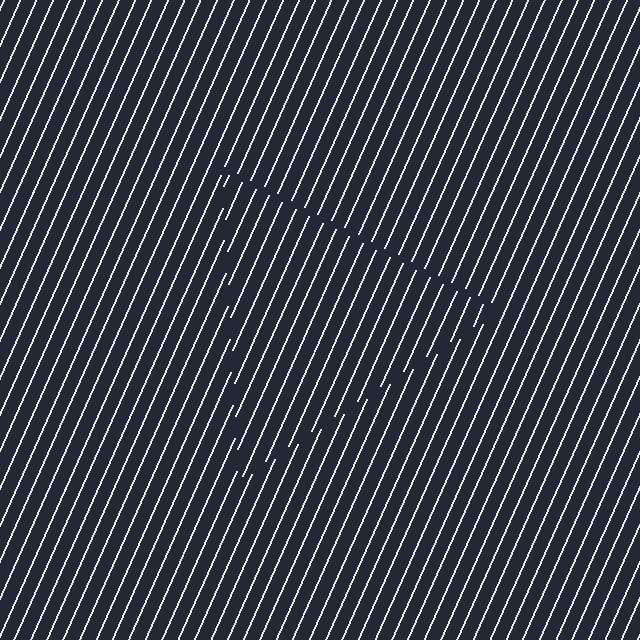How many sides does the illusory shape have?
3 sides — the line-ends trace a triangle.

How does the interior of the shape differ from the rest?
The interior of the shape contains the same grating, shifted by half a period — the contour is defined by the phase discontinuity where line-ends from the inner and outer gratings abut.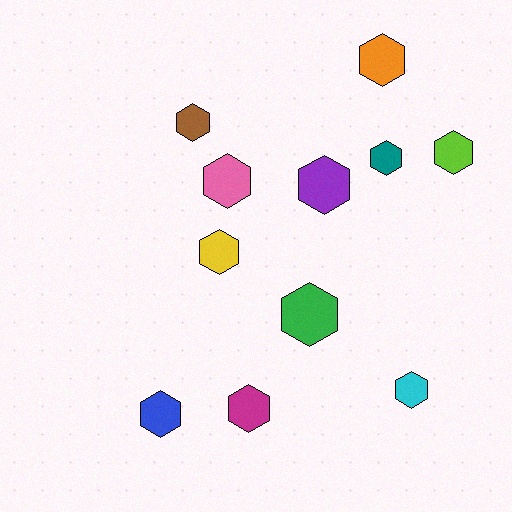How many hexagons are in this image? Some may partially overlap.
There are 11 hexagons.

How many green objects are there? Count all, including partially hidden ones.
There is 1 green object.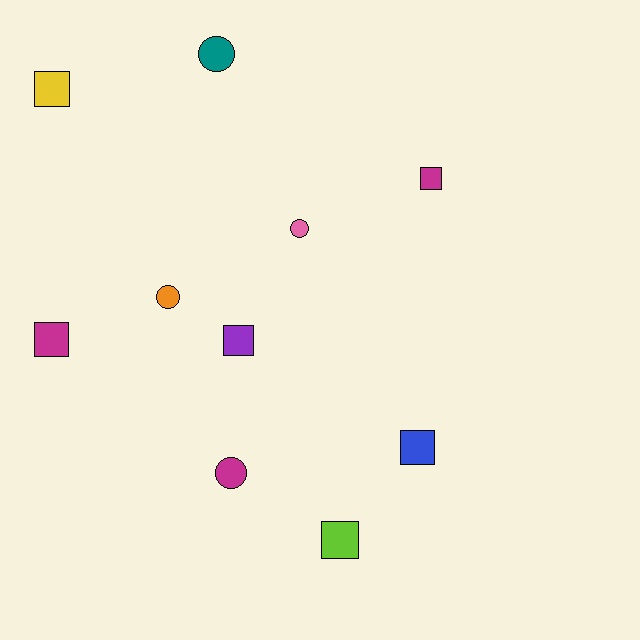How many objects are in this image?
There are 10 objects.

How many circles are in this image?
There are 4 circles.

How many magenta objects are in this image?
There are 3 magenta objects.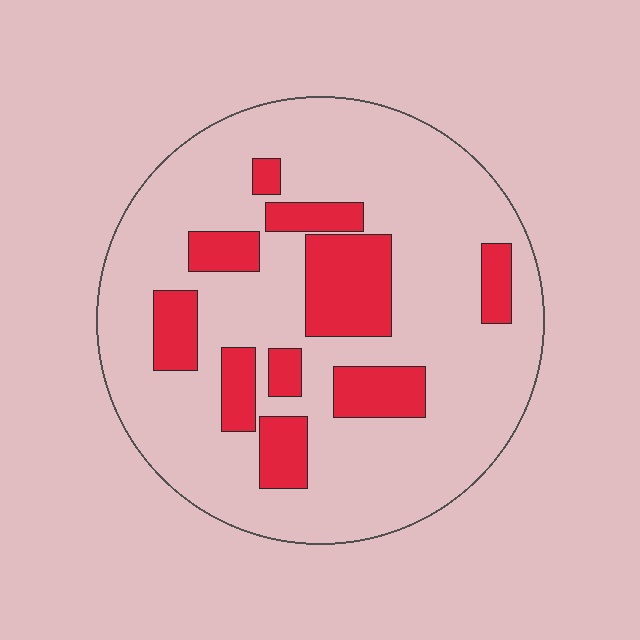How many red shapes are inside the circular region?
10.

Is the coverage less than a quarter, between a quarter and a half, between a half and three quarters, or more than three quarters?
Less than a quarter.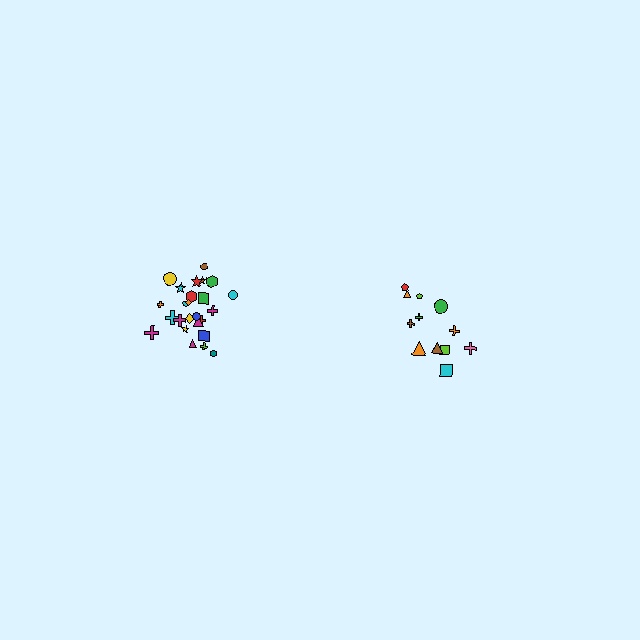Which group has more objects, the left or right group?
The left group.